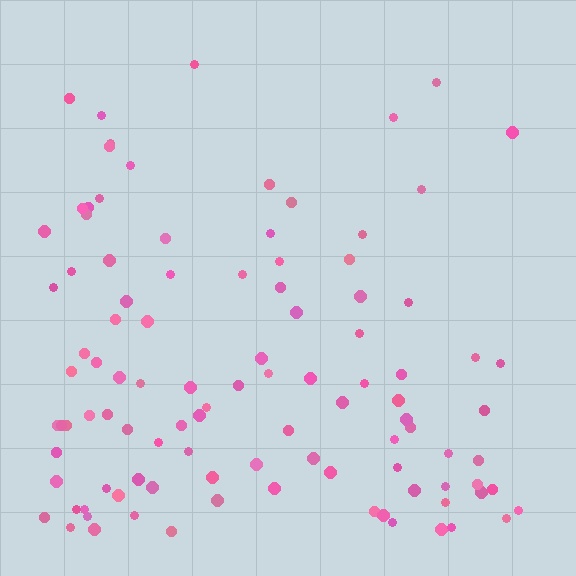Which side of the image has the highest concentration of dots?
The bottom.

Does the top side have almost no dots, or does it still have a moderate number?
Still a moderate number, just noticeably fewer than the bottom.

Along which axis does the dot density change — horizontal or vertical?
Vertical.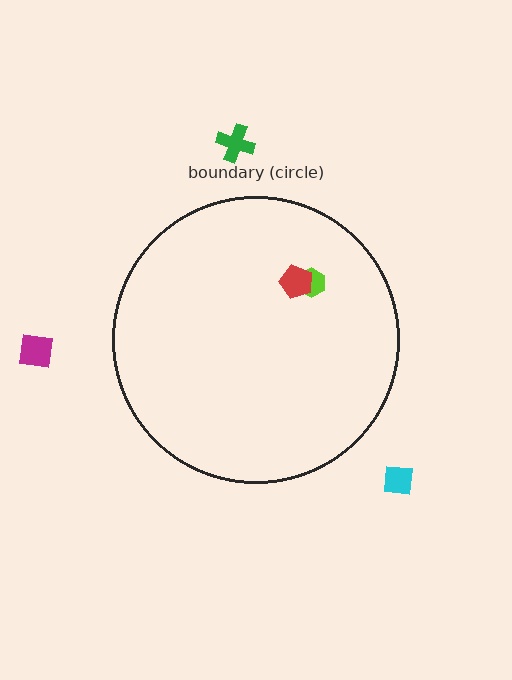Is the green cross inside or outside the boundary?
Outside.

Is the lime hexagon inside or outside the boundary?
Inside.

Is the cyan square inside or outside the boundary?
Outside.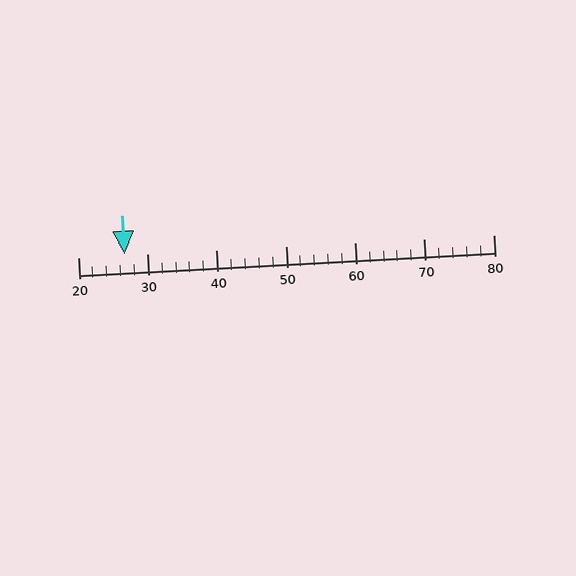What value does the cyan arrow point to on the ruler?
The cyan arrow points to approximately 27.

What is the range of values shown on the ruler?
The ruler shows values from 20 to 80.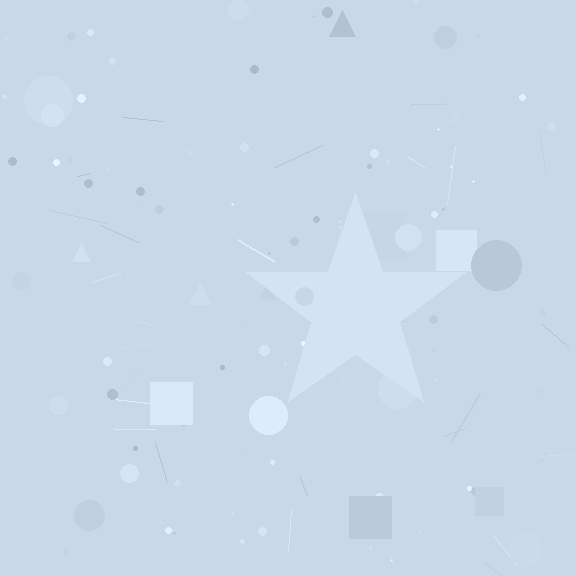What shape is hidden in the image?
A star is hidden in the image.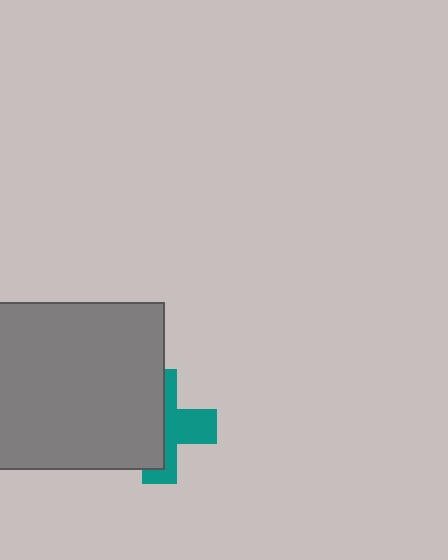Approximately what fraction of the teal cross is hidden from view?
Roughly 55% of the teal cross is hidden behind the gray square.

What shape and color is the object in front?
The object in front is a gray square.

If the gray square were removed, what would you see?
You would see the complete teal cross.